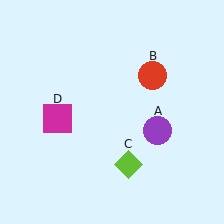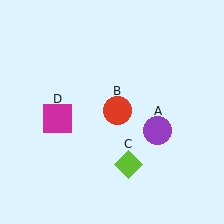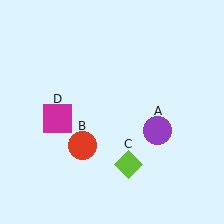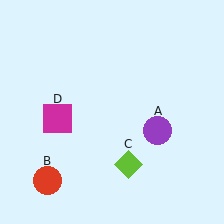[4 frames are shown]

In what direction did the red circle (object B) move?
The red circle (object B) moved down and to the left.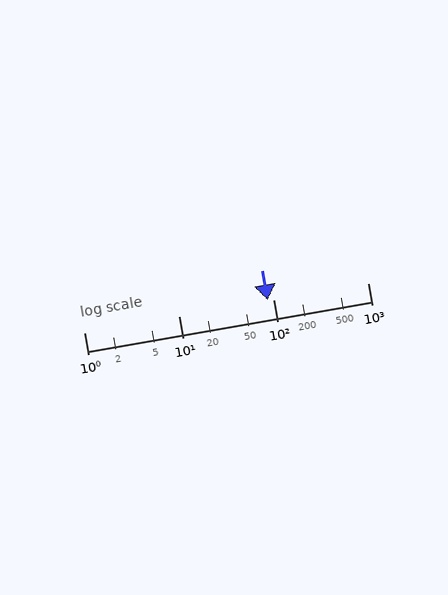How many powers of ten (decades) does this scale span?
The scale spans 3 decades, from 1 to 1000.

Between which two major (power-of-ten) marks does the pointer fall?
The pointer is between 10 and 100.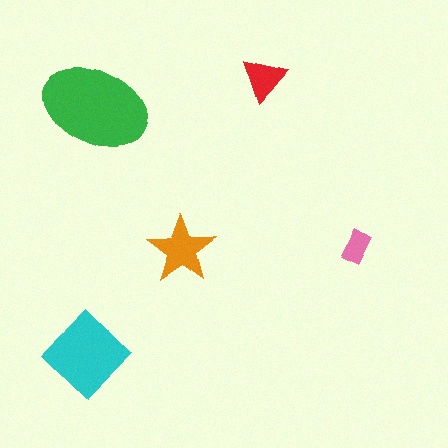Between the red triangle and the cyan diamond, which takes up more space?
The cyan diamond.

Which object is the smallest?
The pink rectangle.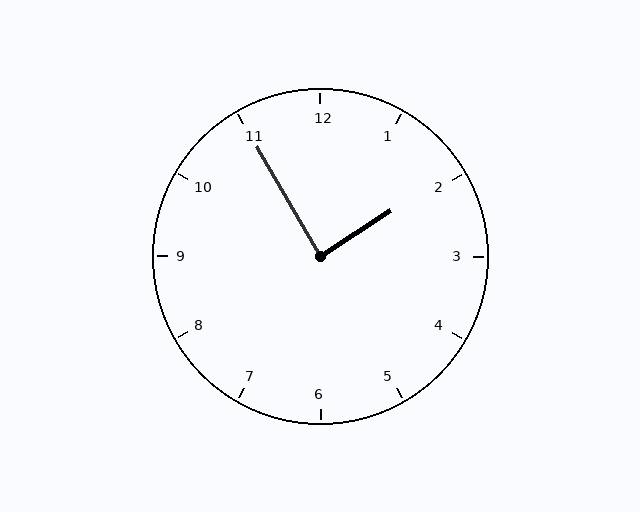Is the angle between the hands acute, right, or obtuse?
It is right.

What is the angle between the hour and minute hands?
Approximately 88 degrees.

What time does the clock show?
1:55.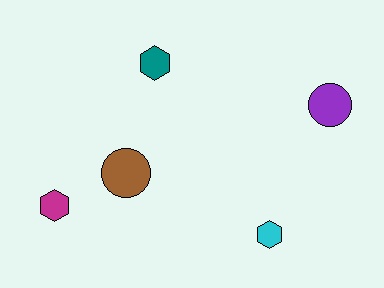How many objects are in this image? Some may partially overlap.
There are 5 objects.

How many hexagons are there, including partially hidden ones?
There are 3 hexagons.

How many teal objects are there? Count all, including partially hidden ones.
There is 1 teal object.